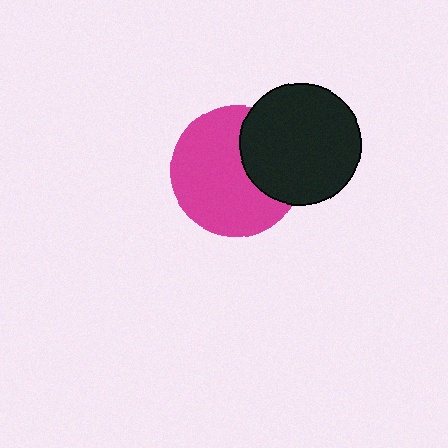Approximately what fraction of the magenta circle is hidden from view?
Roughly 32% of the magenta circle is hidden behind the black circle.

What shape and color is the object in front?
The object in front is a black circle.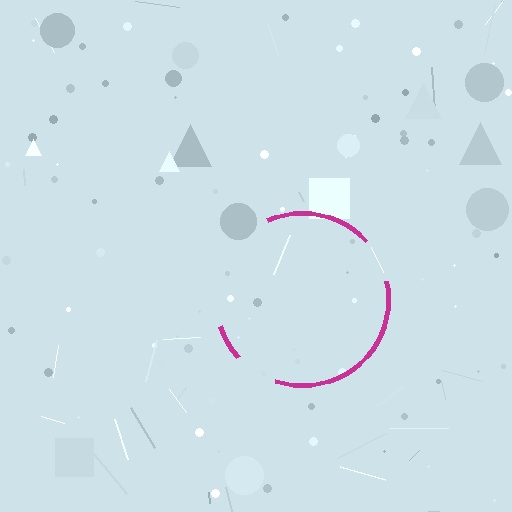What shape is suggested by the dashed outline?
The dashed outline suggests a circle.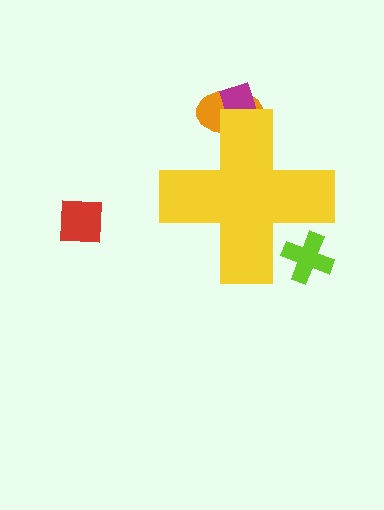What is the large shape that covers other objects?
A yellow cross.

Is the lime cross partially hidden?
Yes, the lime cross is partially hidden behind the yellow cross.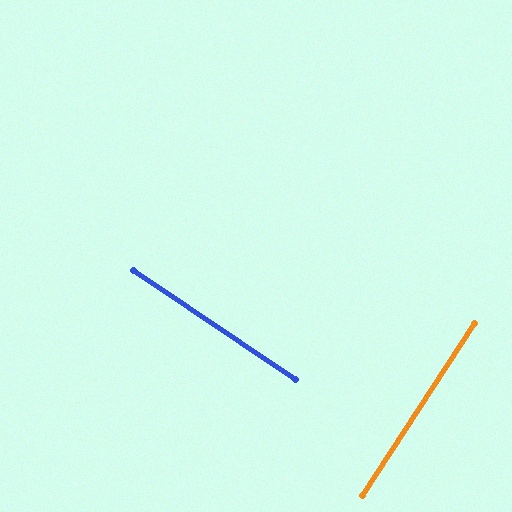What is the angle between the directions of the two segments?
Approximately 89 degrees.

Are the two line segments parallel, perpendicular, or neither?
Perpendicular — they meet at approximately 89°.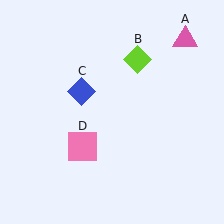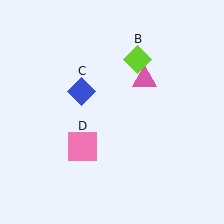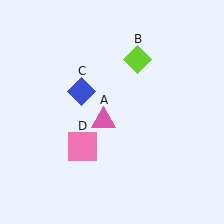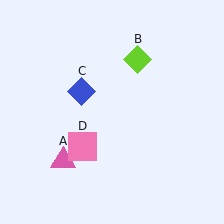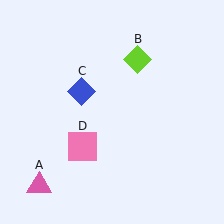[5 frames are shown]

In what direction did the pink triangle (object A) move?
The pink triangle (object A) moved down and to the left.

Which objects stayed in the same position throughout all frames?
Lime diamond (object B) and blue diamond (object C) and pink square (object D) remained stationary.